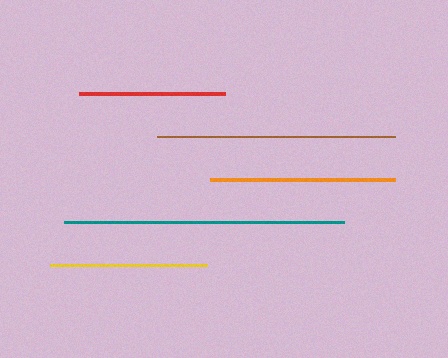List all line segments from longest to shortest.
From longest to shortest: teal, brown, orange, yellow, red.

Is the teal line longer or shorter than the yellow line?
The teal line is longer than the yellow line.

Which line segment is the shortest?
The red line is the shortest at approximately 146 pixels.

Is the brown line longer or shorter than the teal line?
The teal line is longer than the brown line.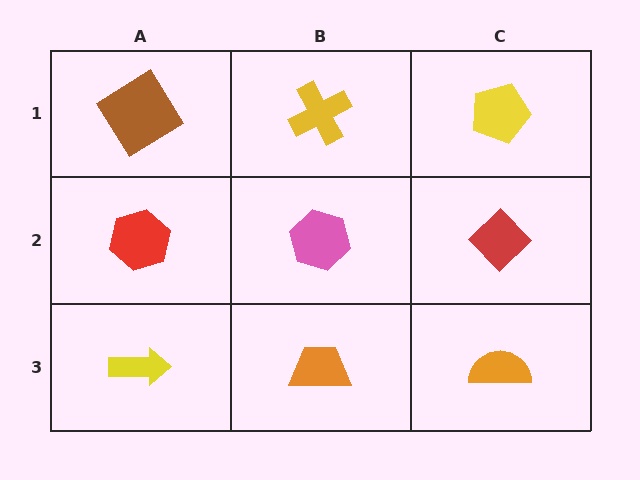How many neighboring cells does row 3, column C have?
2.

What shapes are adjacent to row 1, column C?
A red diamond (row 2, column C), a yellow cross (row 1, column B).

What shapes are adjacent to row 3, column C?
A red diamond (row 2, column C), an orange trapezoid (row 3, column B).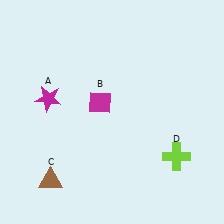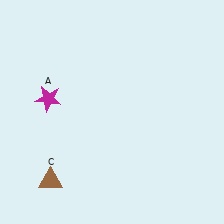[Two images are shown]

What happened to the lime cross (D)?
The lime cross (D) was removed in Image 2. It was in the bottom-right area of Image 1.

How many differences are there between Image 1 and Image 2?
There are 2 differences between the two images.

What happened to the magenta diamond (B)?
The magenta diamond (B) was removed in Image 2. It was in the top-left area of Image 1.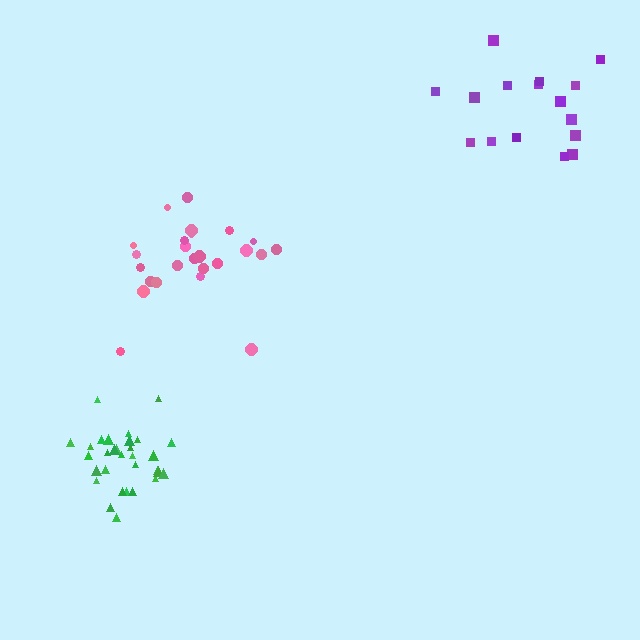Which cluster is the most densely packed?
Green.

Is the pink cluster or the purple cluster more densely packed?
Pink.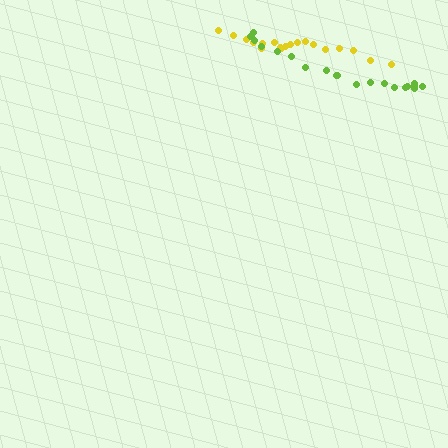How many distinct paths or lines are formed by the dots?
There are 2 distinct paths.